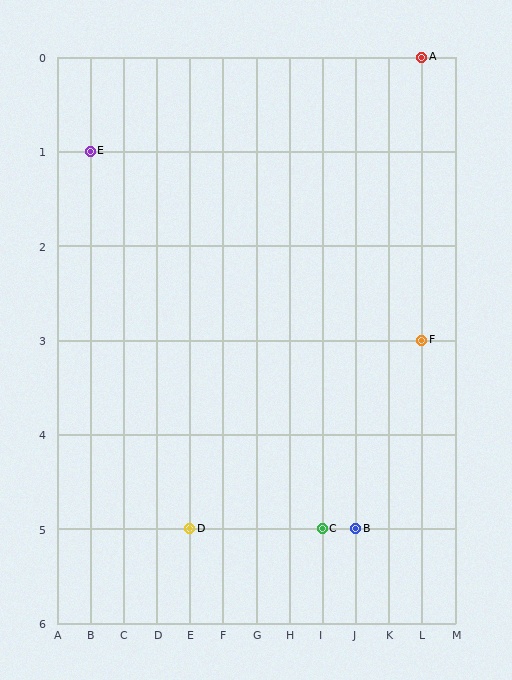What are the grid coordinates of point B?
Point B is at grid coordinates (J, 5).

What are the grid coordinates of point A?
Point A is at grid coordinates (L, 0).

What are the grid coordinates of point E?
Point E is at grid coordinates (B, 1).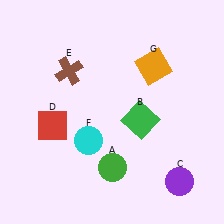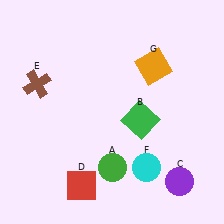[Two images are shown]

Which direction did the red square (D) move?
The red square (D) moved down.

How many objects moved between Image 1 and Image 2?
3 objects moved between the two images.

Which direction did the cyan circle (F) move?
The cyan circle (F) moved right.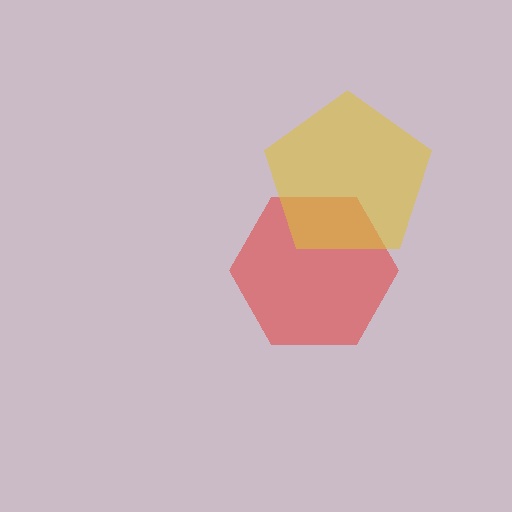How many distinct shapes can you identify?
There are 2 distinct shapes: a red hexagon, a yellow pentagon.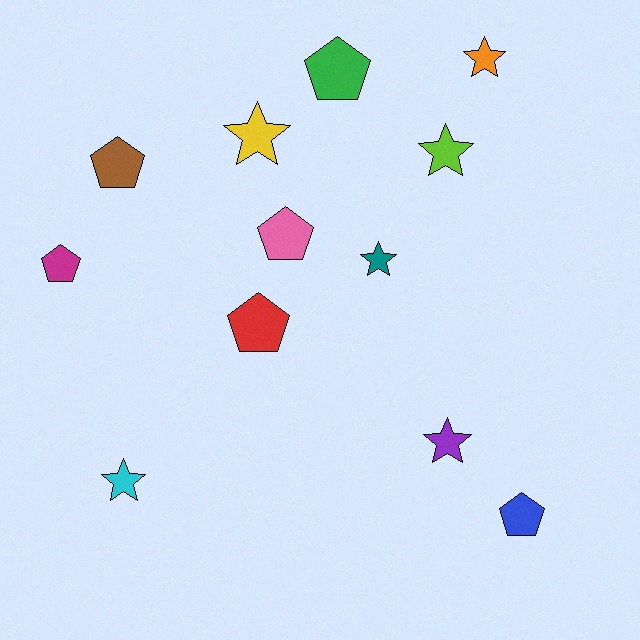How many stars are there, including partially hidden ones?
There are 6 stars.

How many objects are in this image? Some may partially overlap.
There are 12 objects.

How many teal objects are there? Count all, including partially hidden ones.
There is 1 teal object.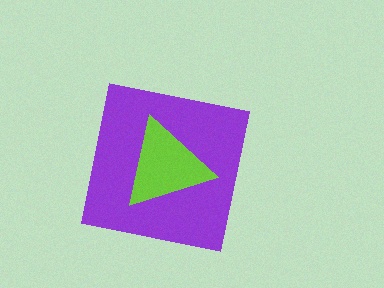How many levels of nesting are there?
2.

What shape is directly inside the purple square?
The lime triangle.